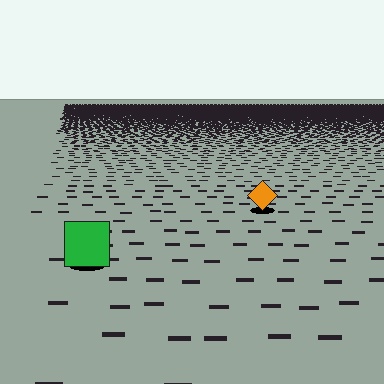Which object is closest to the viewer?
The green square is closest. The texture marks near it are larger and more spread out.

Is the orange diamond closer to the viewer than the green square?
No. The green square is closer — you can tell from the texture gradient: the ground texture is coarser near it.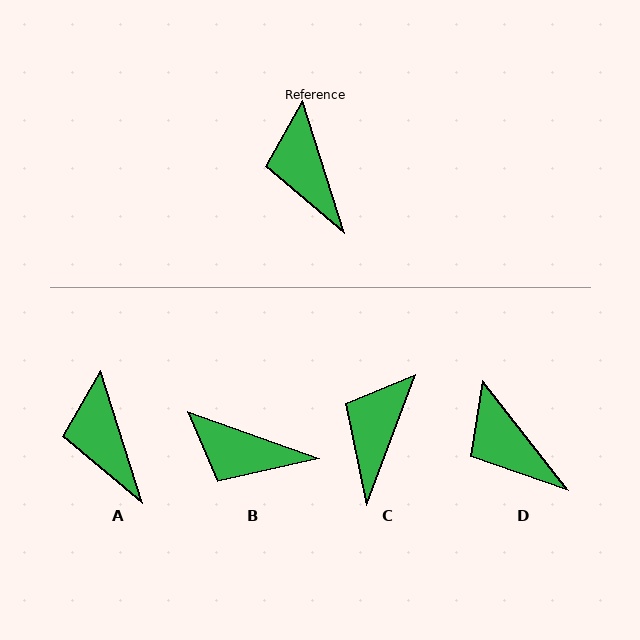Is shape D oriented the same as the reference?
No, it is off by about 21 degrees.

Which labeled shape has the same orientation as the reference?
A.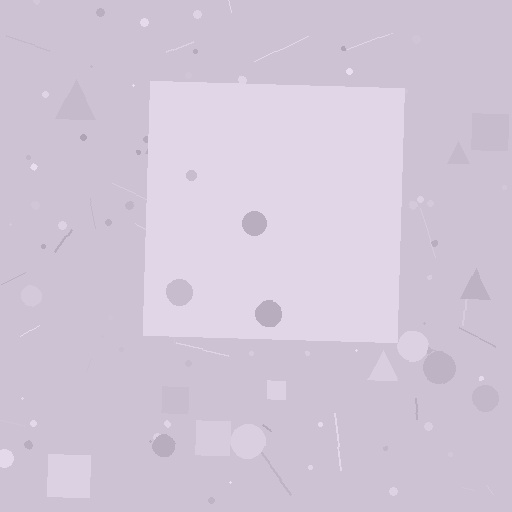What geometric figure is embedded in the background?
A square is embedded in the background.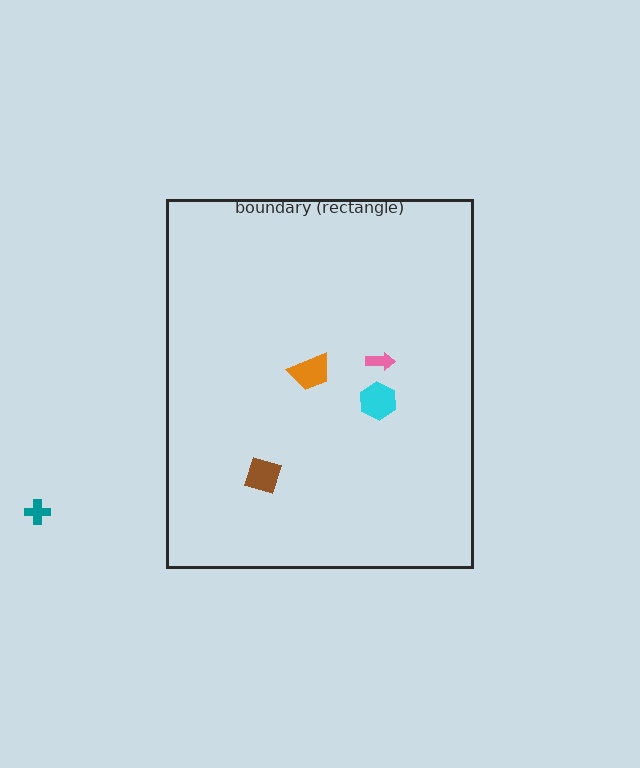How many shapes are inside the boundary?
4 inside, 1 outside.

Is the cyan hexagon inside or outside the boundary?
Inside.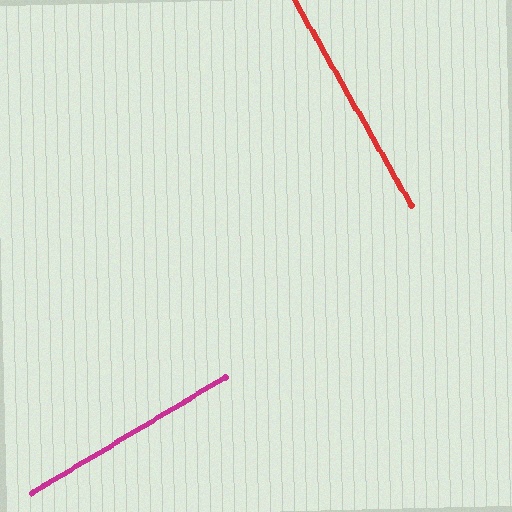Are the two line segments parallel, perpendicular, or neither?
Perpendicular — they meet at approximately 88°.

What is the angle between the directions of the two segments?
Approximately 88 degrees.